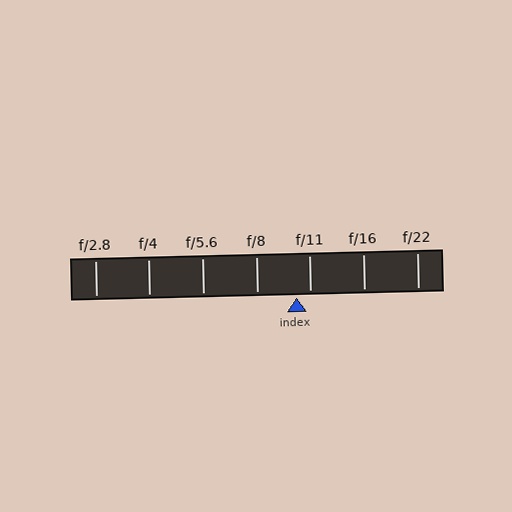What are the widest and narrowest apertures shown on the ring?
The widest aperture shown is f/2.8 and the narrowest is f/22.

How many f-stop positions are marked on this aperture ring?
There are 7 f-stop positions marked.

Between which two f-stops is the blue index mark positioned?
The index mark is between f/8 and f/11.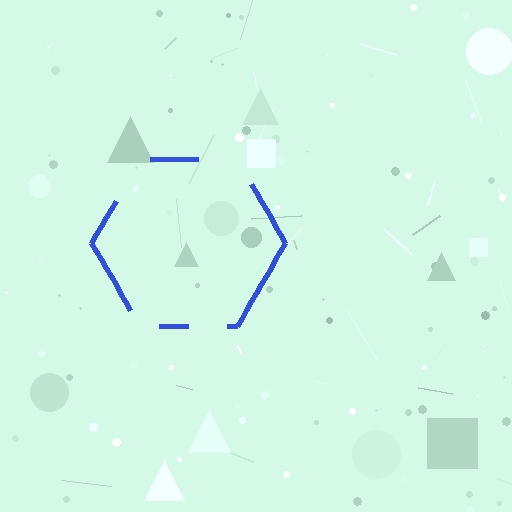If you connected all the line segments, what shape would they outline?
They would outline a hexagon.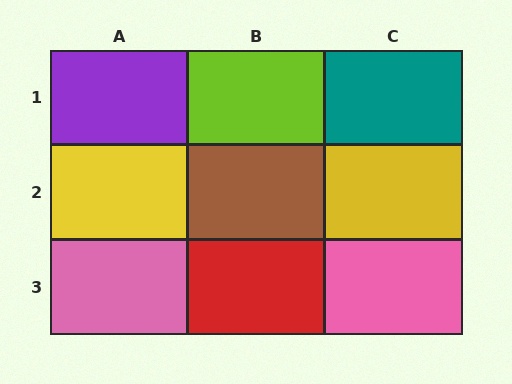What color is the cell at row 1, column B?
Lime.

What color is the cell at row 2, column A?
Yellow.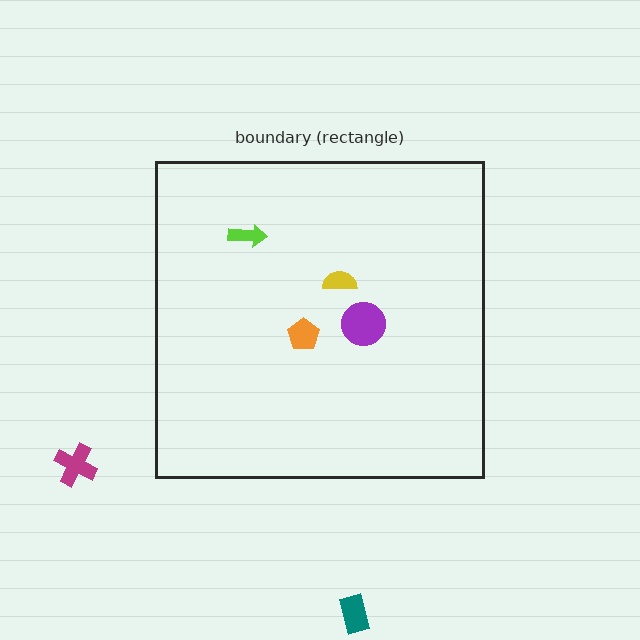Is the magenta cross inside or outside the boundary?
Outside.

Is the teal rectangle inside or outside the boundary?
Outside.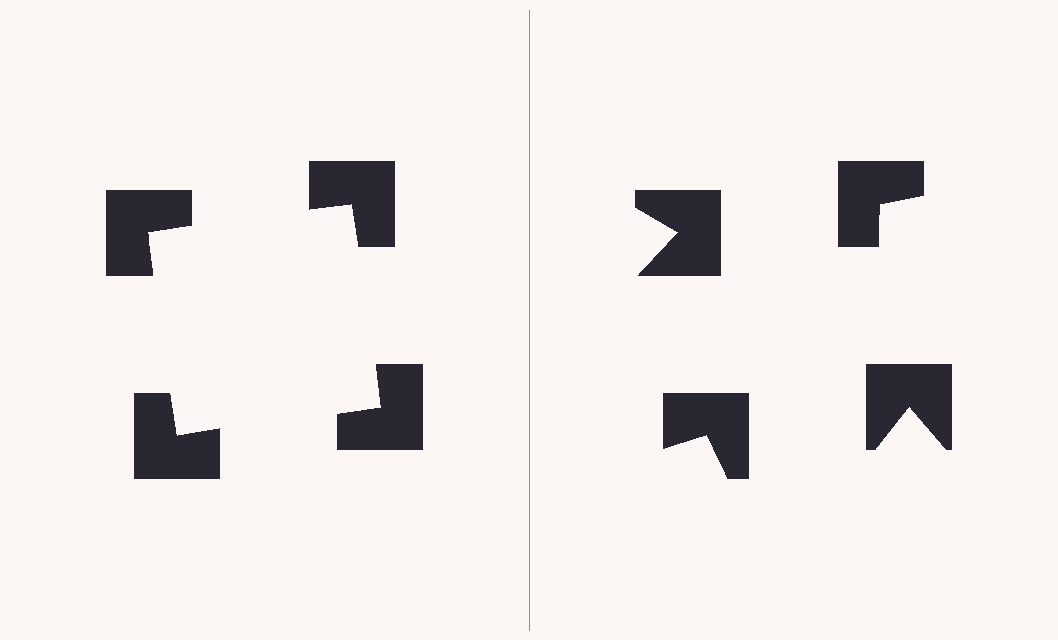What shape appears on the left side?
An illusory square.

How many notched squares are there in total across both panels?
8 — 4 on each side.